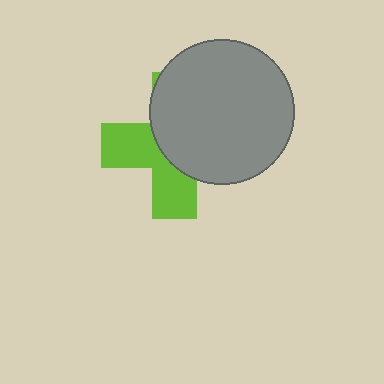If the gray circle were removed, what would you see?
You would see the complete lime cross.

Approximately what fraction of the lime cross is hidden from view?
Roughly 57% of the lime cross is hidden behind the gray circle.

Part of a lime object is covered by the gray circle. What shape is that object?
It is a cross.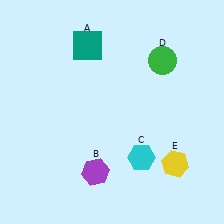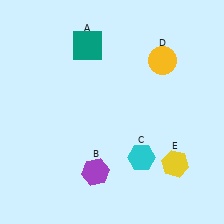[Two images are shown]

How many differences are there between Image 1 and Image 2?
There is 1 difference between the two images.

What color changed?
The circle (D) changed from green in Image 1 to yellow in Image 2.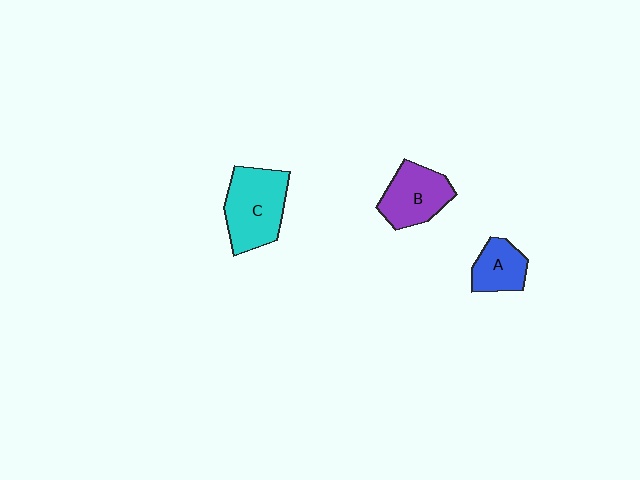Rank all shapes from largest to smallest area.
From largest to smallest: C (cyan), B (purple), A (blue).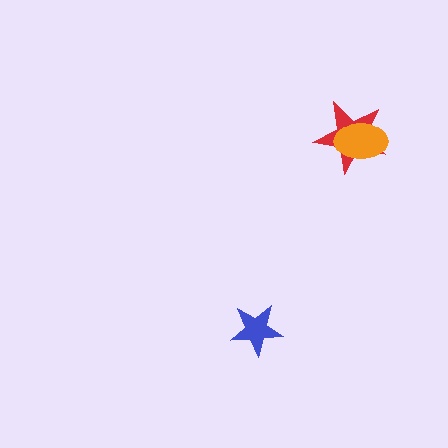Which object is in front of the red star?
The orange ellipse is in front of the red star.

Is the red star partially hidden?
Yes, it is partially covered by another shape.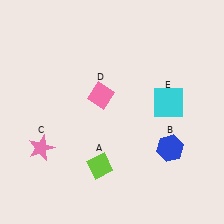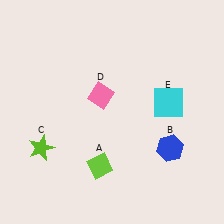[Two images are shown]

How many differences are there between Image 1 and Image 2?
There is 1 difference between the two images.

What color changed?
The star (C) changed from pink in Image 1 to lime in Image 2.